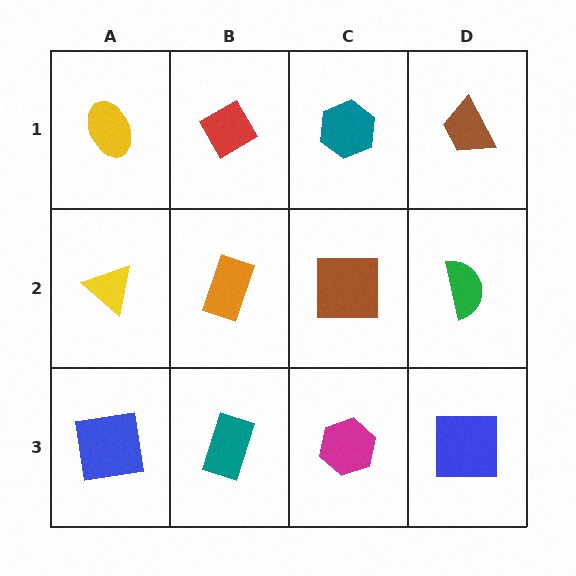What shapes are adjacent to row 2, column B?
A red diamond (row 1, column B), a teal rectangle (row 3, column B), a yellow triangle (row 2, column A), a brown square (row 2, column C).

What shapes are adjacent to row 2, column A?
A yellow ellipse (row 1, column A), a blue square (row 3, column A), an orange rectangle (row 2, column B).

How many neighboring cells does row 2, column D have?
3.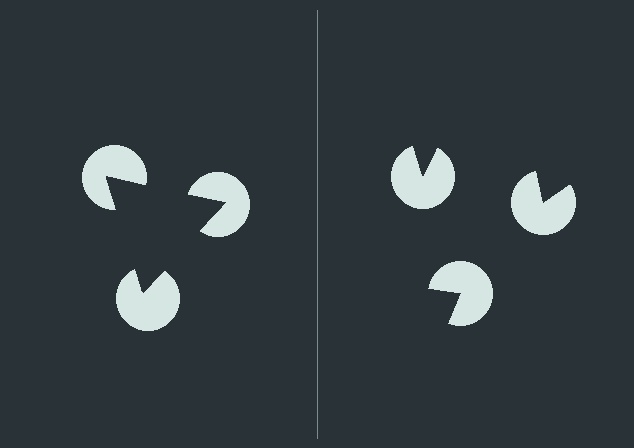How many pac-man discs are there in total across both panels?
6 — 3 on each side.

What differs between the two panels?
The pac-man discs are positioned identically on both sides; only the wedge orientations differ. On the left they align to a triangle; on the right they are misaligned.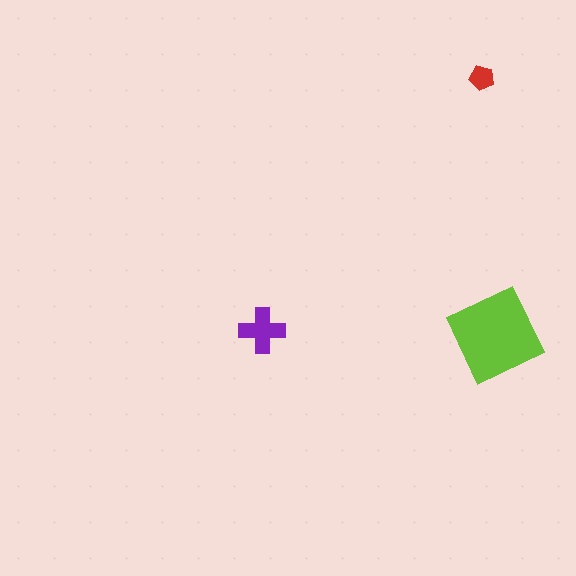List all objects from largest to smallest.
The lime diamond, the purple cross, the red pentagon.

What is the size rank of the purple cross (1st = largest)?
2nd.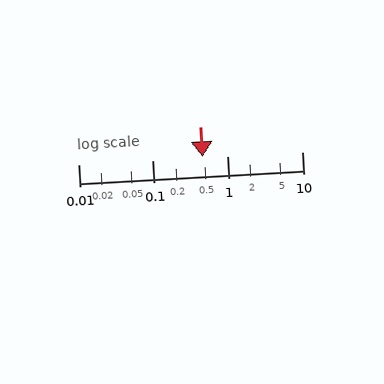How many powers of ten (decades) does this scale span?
The scale spans 3 decades, from 0.01 to 10.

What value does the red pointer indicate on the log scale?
The pointer indicates approximately 0.47.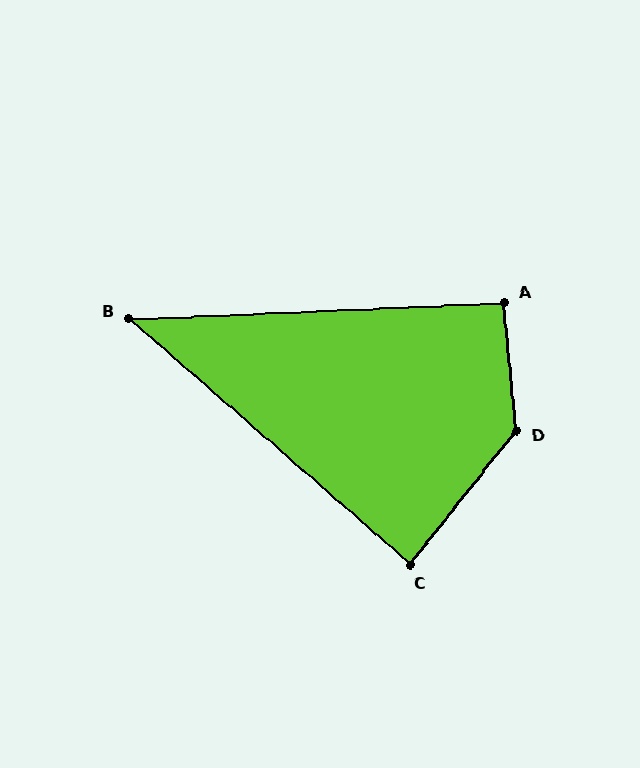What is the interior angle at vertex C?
Approximately 87 degrees (approximately right).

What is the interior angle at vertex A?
Approximately 93 degrees (approximately right).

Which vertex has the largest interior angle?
D, at approximately 136 degrees.